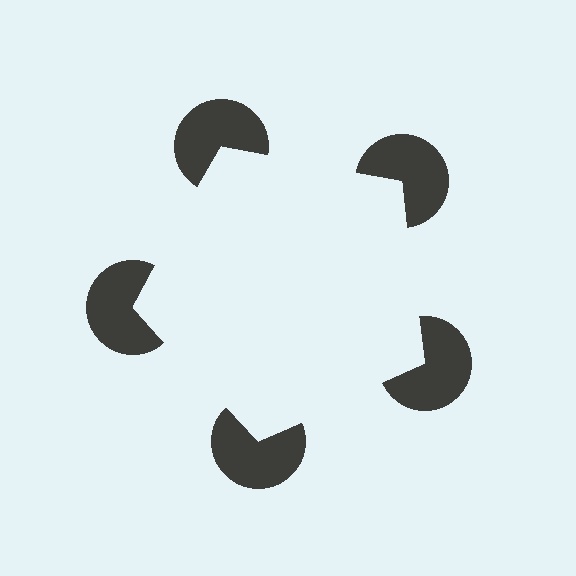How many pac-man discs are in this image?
There are 5 — one at each vertex of the illusory pentagon.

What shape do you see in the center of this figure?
An illusory pentagon — its edges are inferred from the aligned wedge cuts in the pac-man discs, not physically drawn.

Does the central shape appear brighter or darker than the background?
It typically appears slightly brighter than the background, even though no actual brightness change is drawn.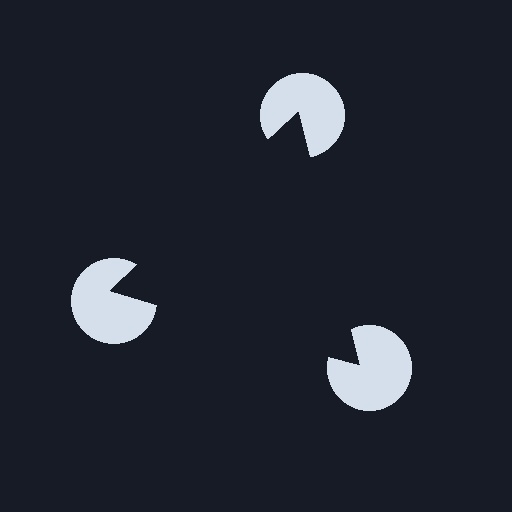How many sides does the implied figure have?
3 sides.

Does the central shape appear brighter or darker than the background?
It typically appears slightly darker than the background, even though no actual brightness change is drawn.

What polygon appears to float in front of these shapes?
An illusory triangle — its edges are inferred from the aligned wedge cuts in the pac-man discs, not physically drawn.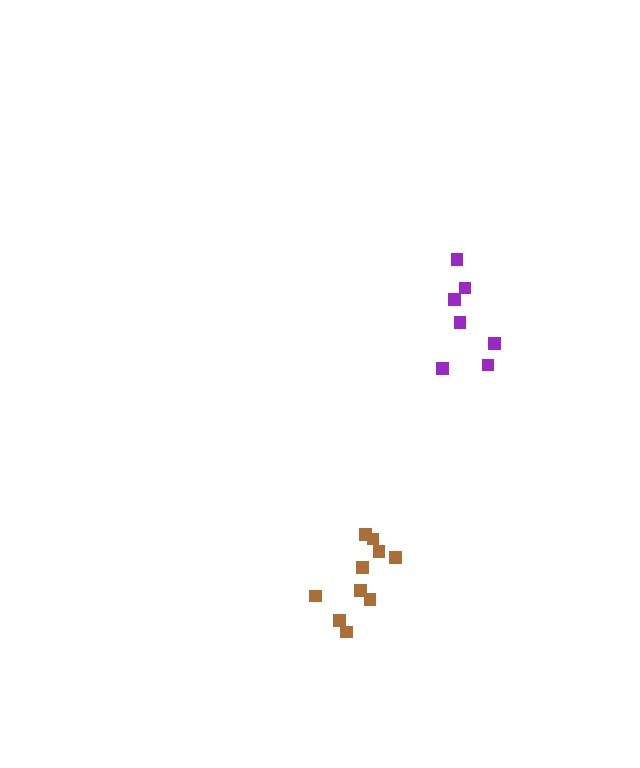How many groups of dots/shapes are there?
There are 2 groups.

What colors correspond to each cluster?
The clusters are colored: purple, brown.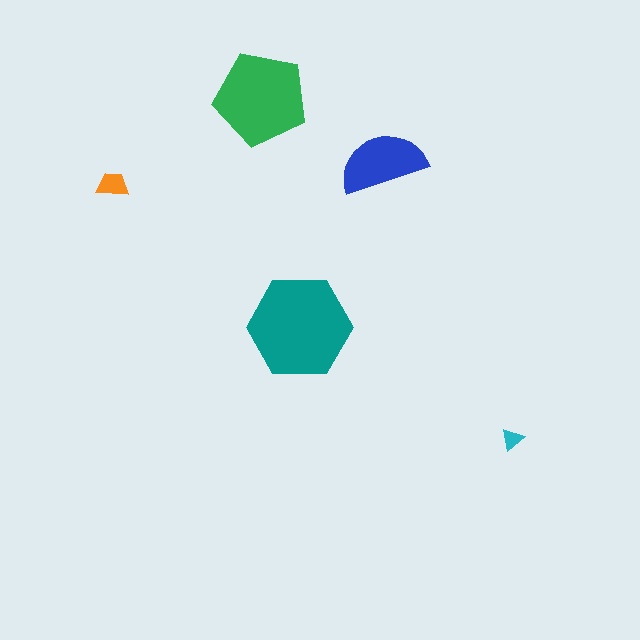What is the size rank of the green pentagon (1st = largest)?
2nd.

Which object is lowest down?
The cyan triangle is bottommost.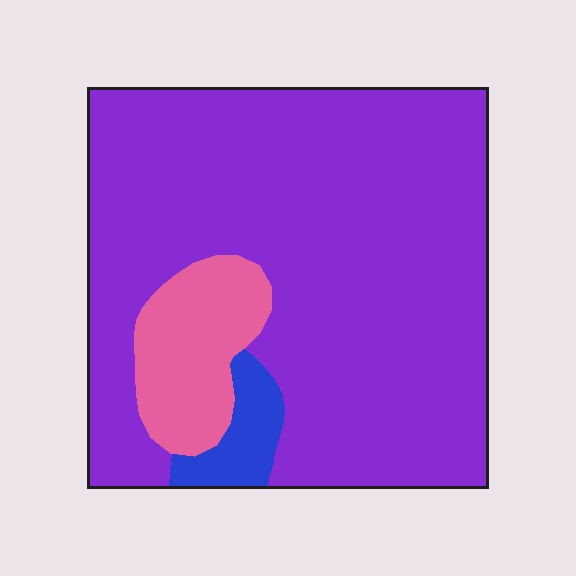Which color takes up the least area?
Blue, at roughly 5%.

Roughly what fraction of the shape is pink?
Pink takes up less than a sixth of the shape.